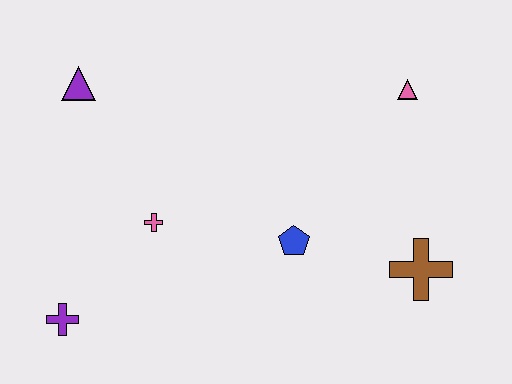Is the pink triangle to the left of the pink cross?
No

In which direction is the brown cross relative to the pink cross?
The brown cross is to the right of the pink cross.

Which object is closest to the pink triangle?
The brown cross is closest to the pink triangle.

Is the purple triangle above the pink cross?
Yes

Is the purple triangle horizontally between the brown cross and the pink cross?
No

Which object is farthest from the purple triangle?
The brown cross is farthest from the purple triangle.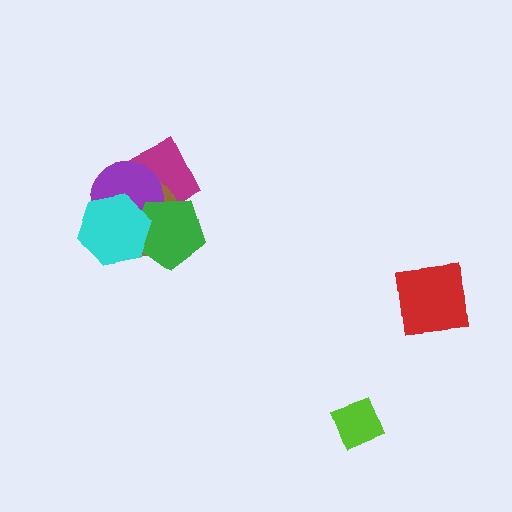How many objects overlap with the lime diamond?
0 objects overlap with the lime diamond.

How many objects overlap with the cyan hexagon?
4 objects overlap with the cyan hexagon.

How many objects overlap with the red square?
0 objects overlap with the red square.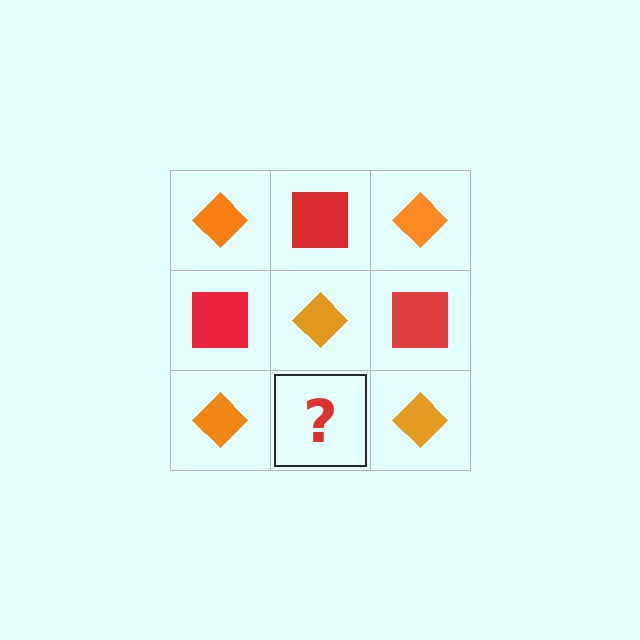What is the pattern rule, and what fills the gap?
The rule is that it alternates orange diamond and red square in a checkerboard pattern. The gap should be filled with a red square.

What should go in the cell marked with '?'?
The missing cell should contain a red square.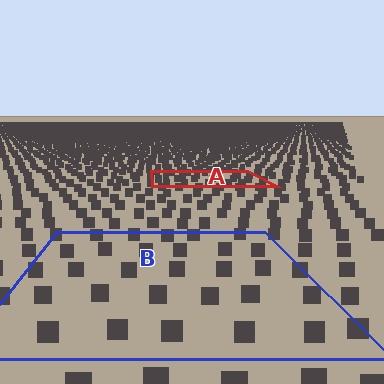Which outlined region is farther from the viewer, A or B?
Region A is farther from the viewer — the texture elements inside it appear smaller and more densely packed.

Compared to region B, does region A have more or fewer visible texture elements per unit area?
Region A has more texture elements per unit area — they are packed more densely because it is farther away.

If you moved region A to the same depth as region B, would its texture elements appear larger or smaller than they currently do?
They would appear larger. At a closer depth, the same texture elements are projected at a bigger on-screen size.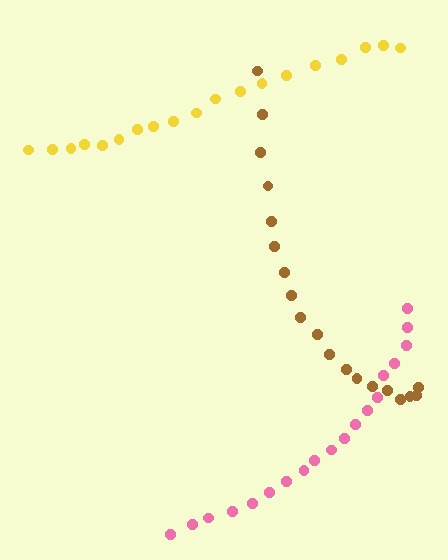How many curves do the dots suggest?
There are 3 distinct paths.